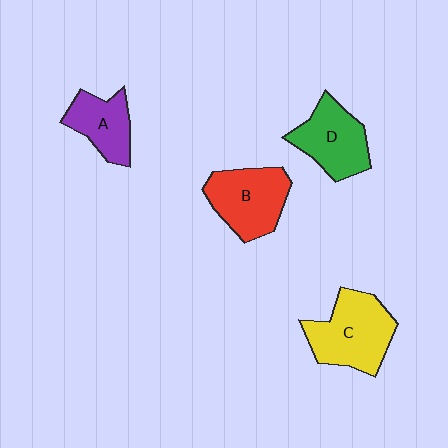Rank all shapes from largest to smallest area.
From largest to smallest: C (yellow), B (red), D (green), A (purple).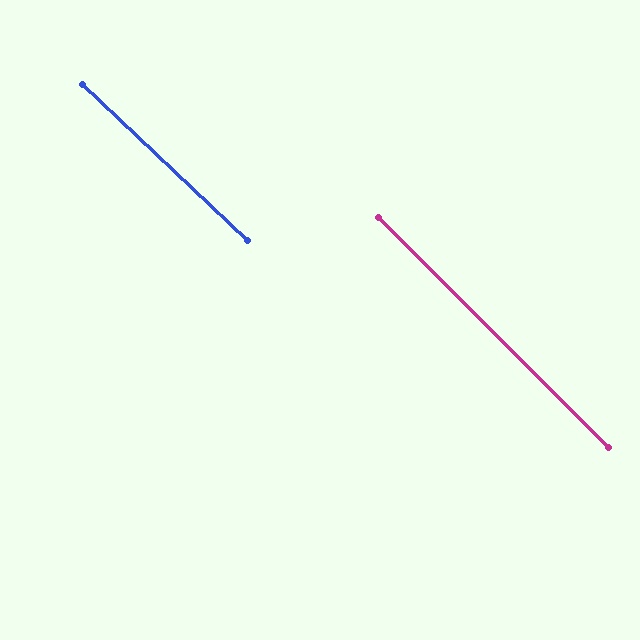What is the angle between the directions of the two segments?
Approximately 2 degrees.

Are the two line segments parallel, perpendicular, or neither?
Parallel — their directions differ by only 1.7°.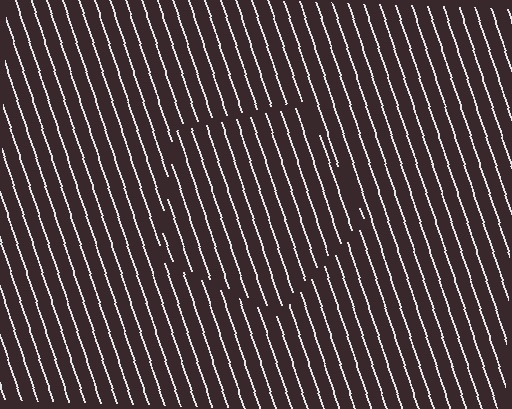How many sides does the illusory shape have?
5 sides — the line-ends trace a pentagon.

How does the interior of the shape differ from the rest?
The interior of the shape contains the same grating, shifted by half a period — the contour is defined by the phase discontinuity where line-ends from the inner and outer gratings abut.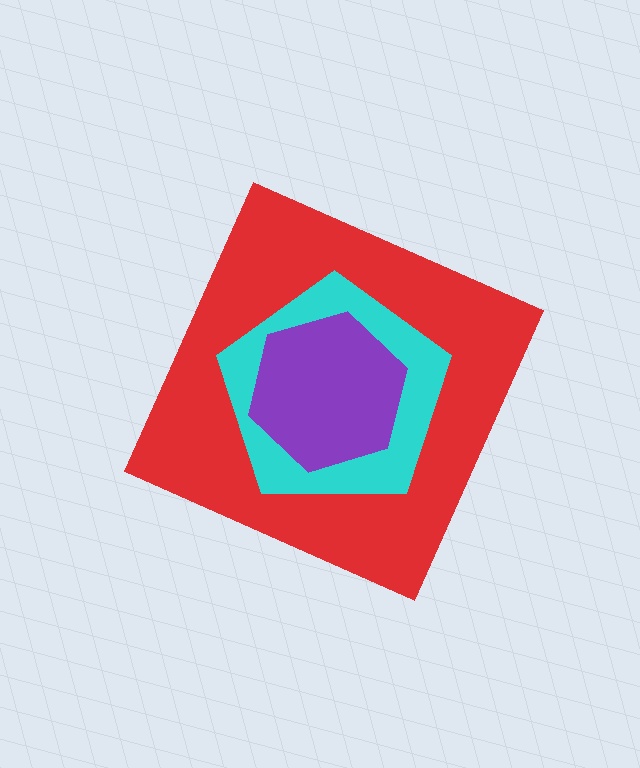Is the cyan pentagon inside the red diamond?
Yes.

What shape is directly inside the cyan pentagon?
The purple hexagon.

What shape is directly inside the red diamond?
The cyan pentagon.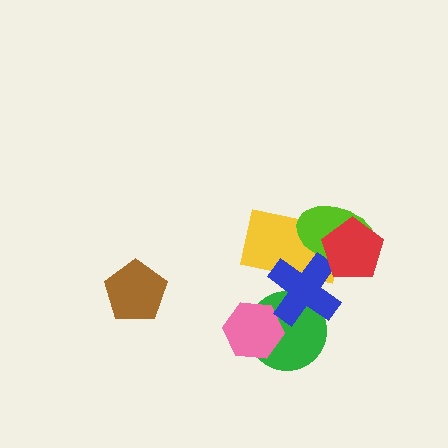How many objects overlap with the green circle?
2 objects overlap with the green circle.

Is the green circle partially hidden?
Yes, it is partially covered by another shape.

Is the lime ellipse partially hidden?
Yes, it is partially covered by another shape.